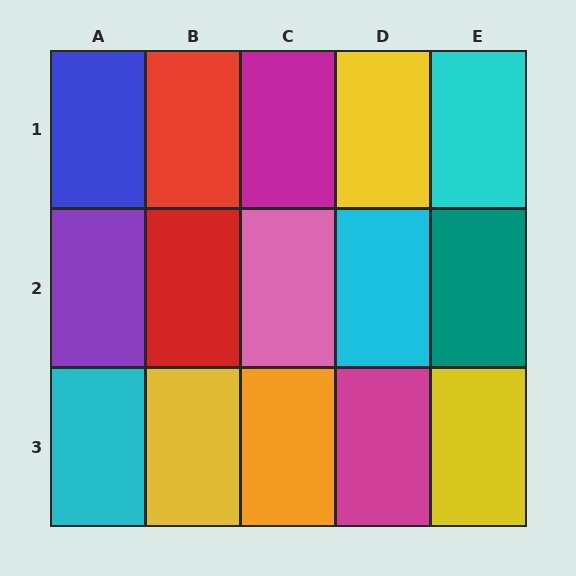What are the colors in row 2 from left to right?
Purple, red, pink, cyan, teal.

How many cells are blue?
1 cell is blue.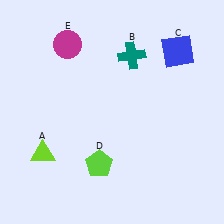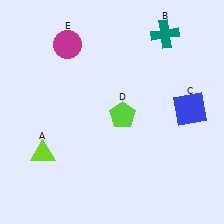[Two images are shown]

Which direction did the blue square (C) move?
The blue square (C) moved down.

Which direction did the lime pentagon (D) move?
The lime pentagon (D) moved up.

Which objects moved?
The objects that moved are: the teal cross (B), the blue square (C), the lime pentagon (D).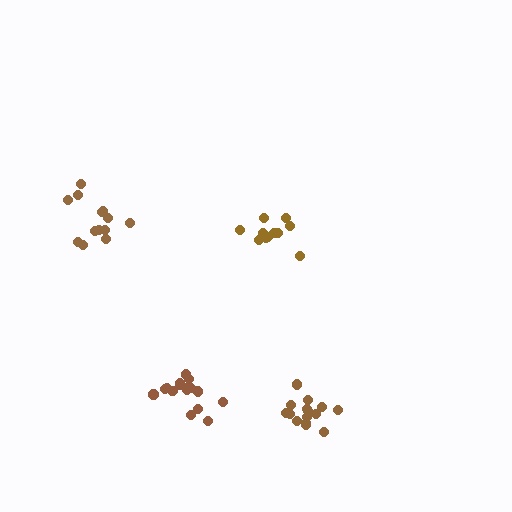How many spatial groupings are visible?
There are 4 spatial groupings.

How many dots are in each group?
Group 1: 15 dots, Group 2: 11 dots, Group 3: 13 dots, Group 4: 17 dots (56 total).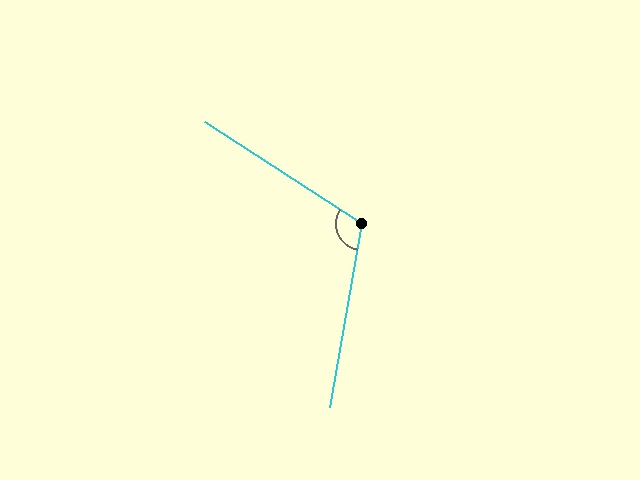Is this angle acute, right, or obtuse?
It is obtuse.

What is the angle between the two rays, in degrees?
Approximately 113 degrees.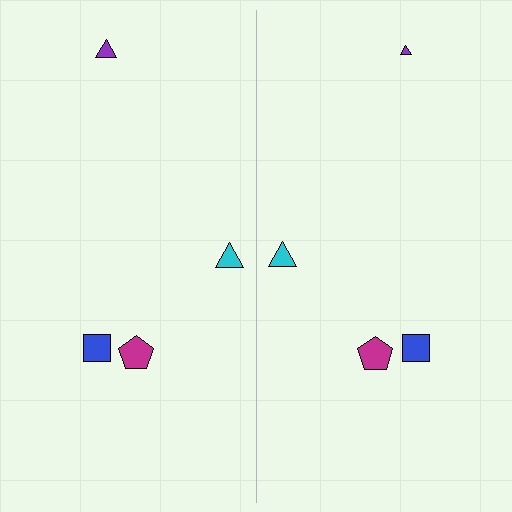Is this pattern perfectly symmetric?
No, the pattern is not perfectly symmetric. The purple triangle on the right side has a different size than its mirror counterpart.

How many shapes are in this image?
There are 8 shapes in this image.